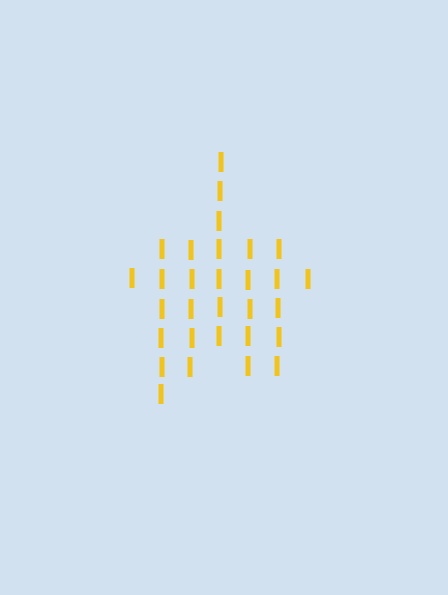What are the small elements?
The small elements are letter I's.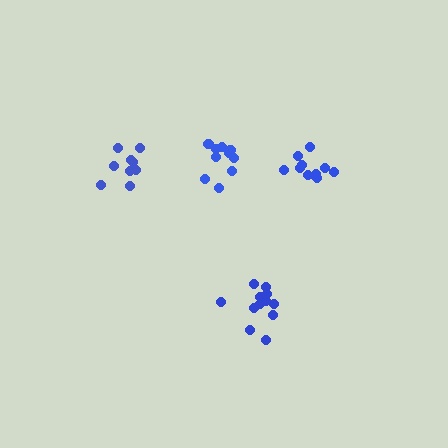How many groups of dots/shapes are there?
There are 4 groups.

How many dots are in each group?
Group 1: 12 dots, Group 2: 10 dots, Group 3: 11 dots, Group 4: 9 dots (42 total).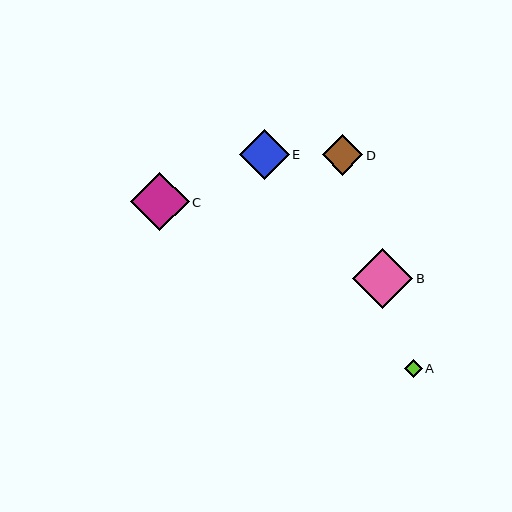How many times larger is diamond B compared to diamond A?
Diamond B is approximately 3.4 times the size of diamond A.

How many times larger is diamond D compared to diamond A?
Diamond D is approximately 2.3 times the size of diamond A.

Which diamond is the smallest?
Diamond A is the smallest with a size of approximately 18 pixels.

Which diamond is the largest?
Diamond B is the largest with a size of approximately 60 pixels.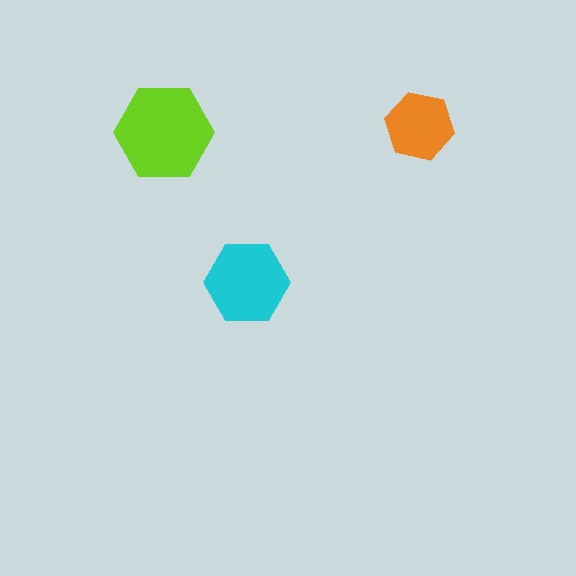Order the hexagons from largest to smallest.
the lime one, the cyan one, the orange one.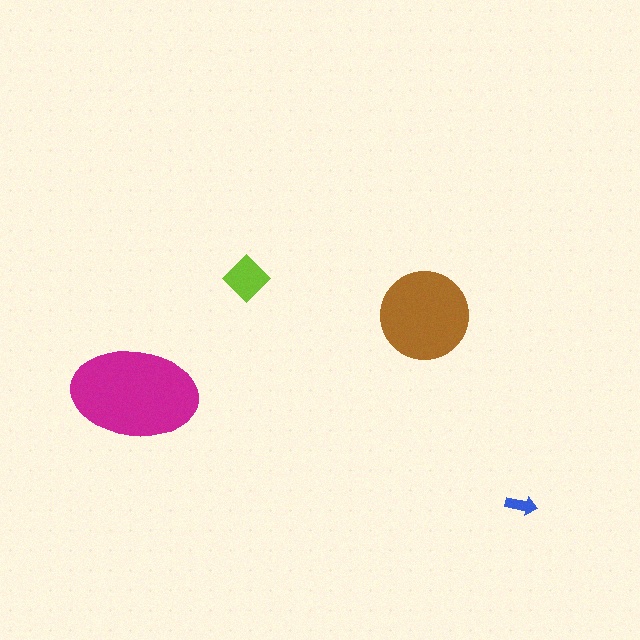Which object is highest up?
The lime diamond is topmost.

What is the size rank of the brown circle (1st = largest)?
2nd.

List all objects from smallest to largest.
The blue arrow, the lime diamond, the brown circle, the magenta ellipse.